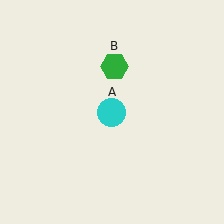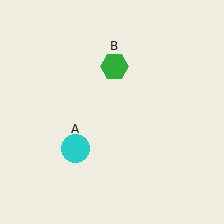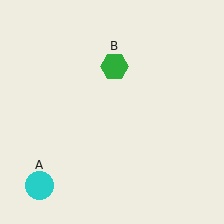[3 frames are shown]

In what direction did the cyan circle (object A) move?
The cyan circle (object A) moved down and to the left.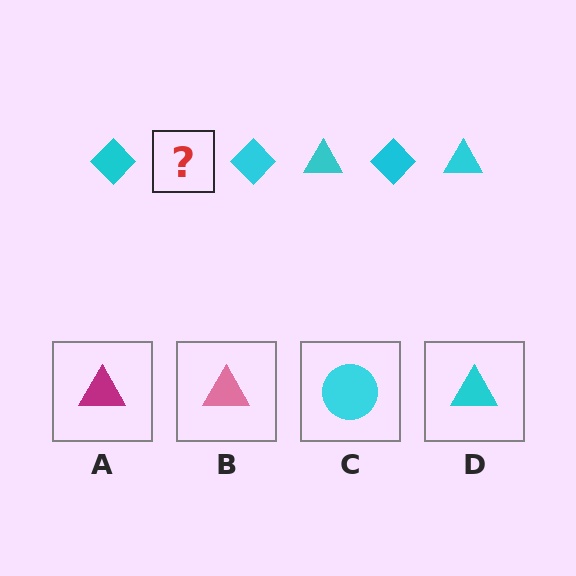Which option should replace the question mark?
Option D.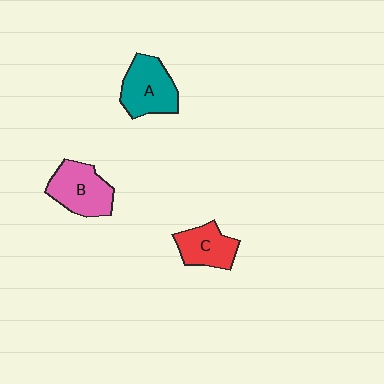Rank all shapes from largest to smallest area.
From largest to smallest: A (teal), B (pink), C (red).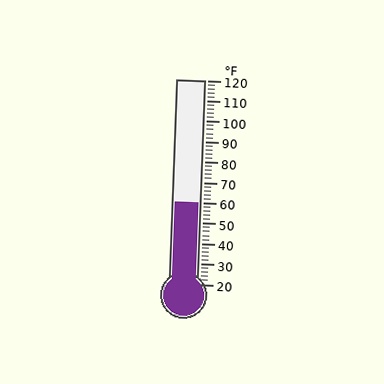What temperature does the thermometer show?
The thermometer shows approximately 60°F.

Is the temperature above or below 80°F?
The temperature is below 80°F.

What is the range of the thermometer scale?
The thermometer scale ranges from 20°F to 120°F.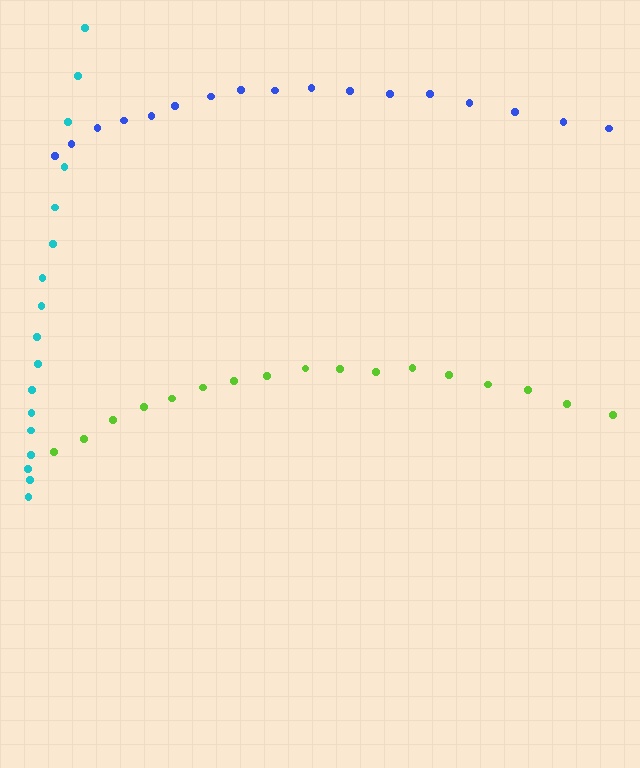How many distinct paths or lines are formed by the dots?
There are 3 distinct paths.